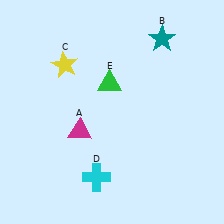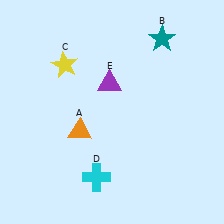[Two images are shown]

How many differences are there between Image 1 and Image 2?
There are 2 differences between the two images.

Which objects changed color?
A changed from magenta to orange. E changed from green to purple.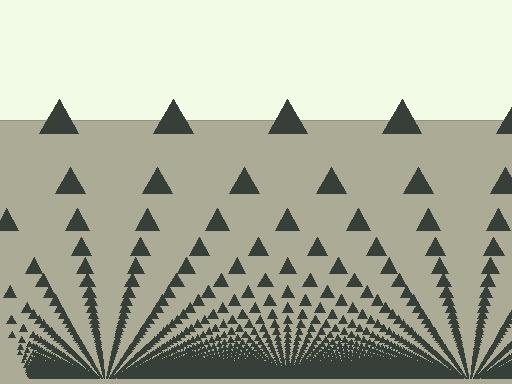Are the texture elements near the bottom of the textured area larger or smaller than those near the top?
Smaller. The gradient is inverted — elements near the bottom are smaller and denser.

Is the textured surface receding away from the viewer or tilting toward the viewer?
The surface appears to tilt toward the viewer. Texture elements get larger and sparser toward the top.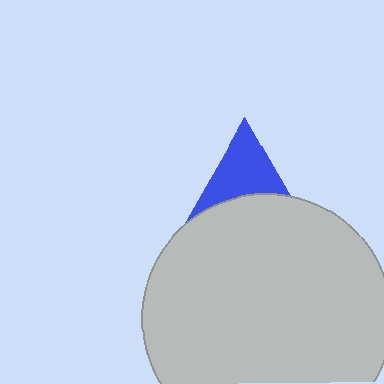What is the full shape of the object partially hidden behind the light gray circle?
The partially hidden object is a blue triangle.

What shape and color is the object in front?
The object in front is a light gray circle.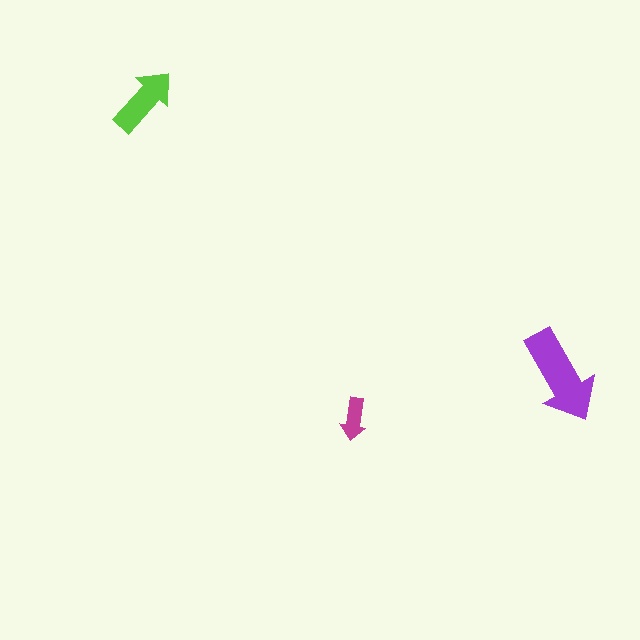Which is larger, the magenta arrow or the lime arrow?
The lime one.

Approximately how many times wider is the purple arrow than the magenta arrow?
About 2 times wider.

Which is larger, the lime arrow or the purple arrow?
The purple one.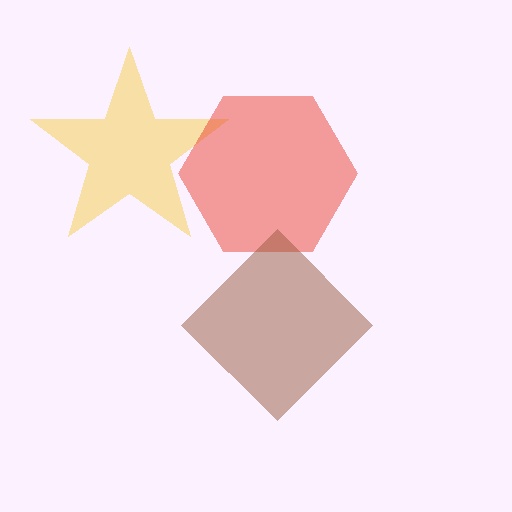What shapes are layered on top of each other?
The layered shapes are: a yellow star, a red hexagon, a brown diamond.